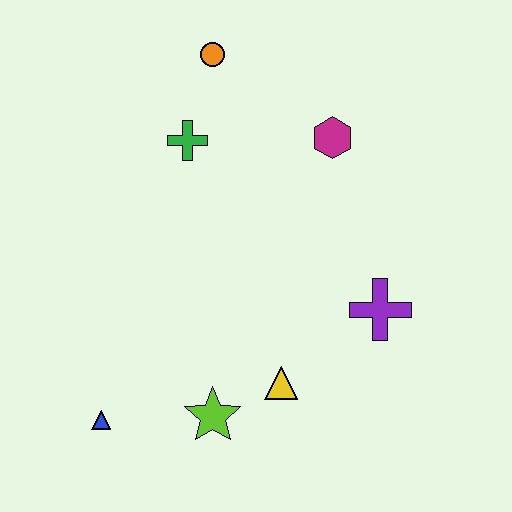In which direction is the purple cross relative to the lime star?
The purple cross is to the right of the lime star.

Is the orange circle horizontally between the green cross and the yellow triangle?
Yes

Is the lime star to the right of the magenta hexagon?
No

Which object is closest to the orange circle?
The green cross is closest to the orange circle.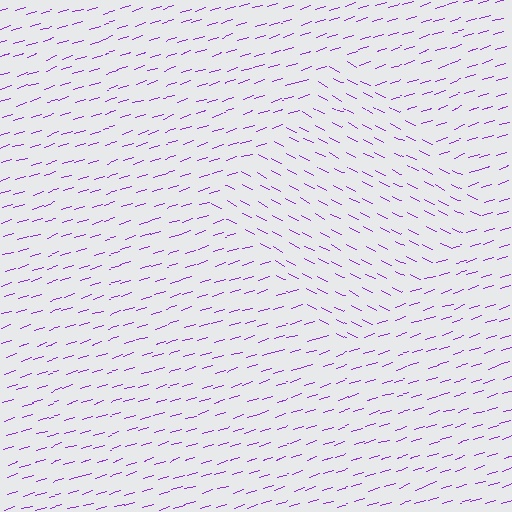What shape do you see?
I see a diamond.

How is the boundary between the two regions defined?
The boundary is defined purely by a change in line orientation (approximately 45 degrees difference). All lines are the same color and thickness.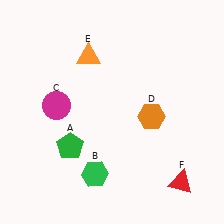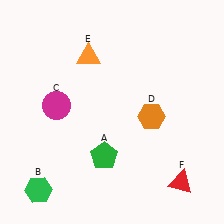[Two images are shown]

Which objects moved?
The objects that moved are: the green pentagon (A), the green hexagon (B).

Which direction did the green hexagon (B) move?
The green hexagon (B) moved left.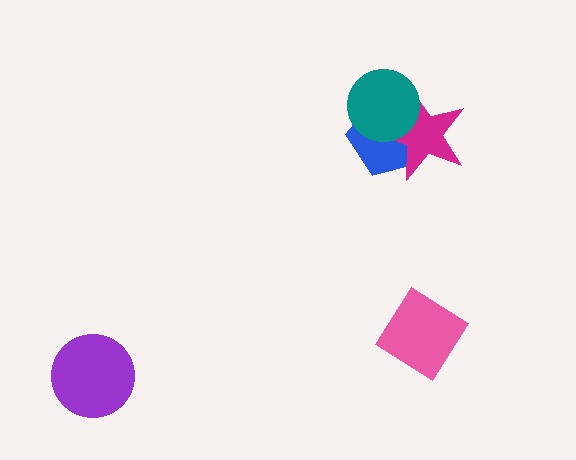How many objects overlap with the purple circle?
0 objects overlap with the purple circle.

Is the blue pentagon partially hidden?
Yes, it is partially covered by another shape.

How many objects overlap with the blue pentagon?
2 objects overlap with the blue pentagon.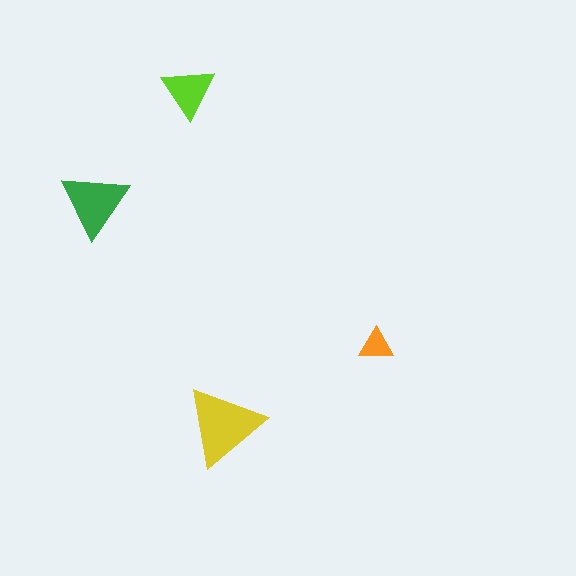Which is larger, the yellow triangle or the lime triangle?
The yellow one.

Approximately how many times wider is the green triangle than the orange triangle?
About 2 times wider.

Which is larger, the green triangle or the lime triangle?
The green one.